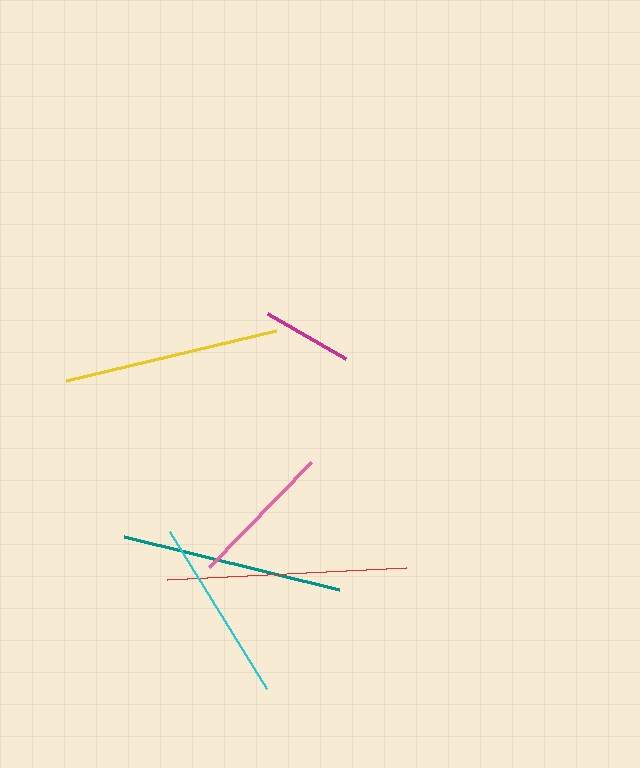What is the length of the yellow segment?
The yellow segment is approximately 216 pixels long.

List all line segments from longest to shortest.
From longest to shortest: red, teal, yellow, cyan, pink, magenta.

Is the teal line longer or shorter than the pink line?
The teal line is longer than the pink line.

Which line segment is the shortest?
The magenta line is the shortest at approximately 90 pixels.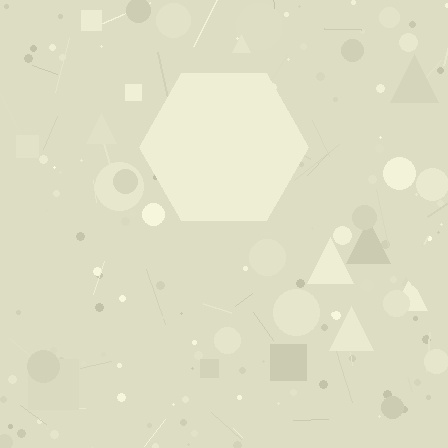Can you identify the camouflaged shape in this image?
The camouflaged shape is a hexagon.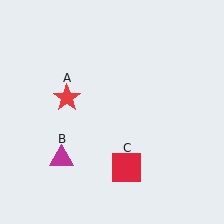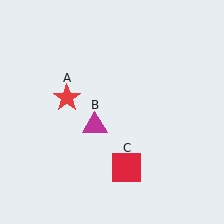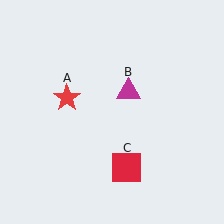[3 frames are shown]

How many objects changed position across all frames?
1 object changed position: magenta triangle (object B).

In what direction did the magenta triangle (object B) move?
The magenta triangle (object B) moved up and to the right.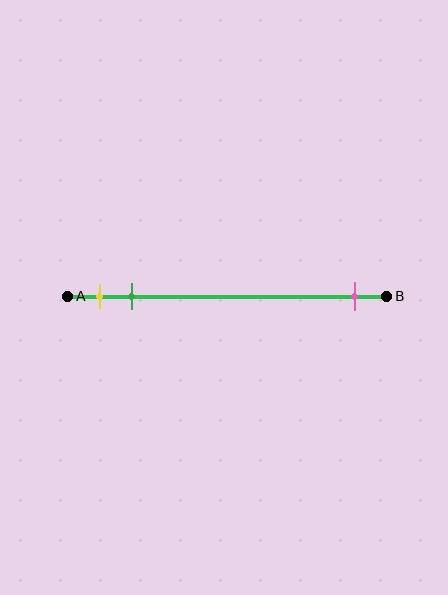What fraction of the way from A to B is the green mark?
The green mark is approximately 20% (0.2) of the way from A to B.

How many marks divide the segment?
There are 3 marks dividing the segment.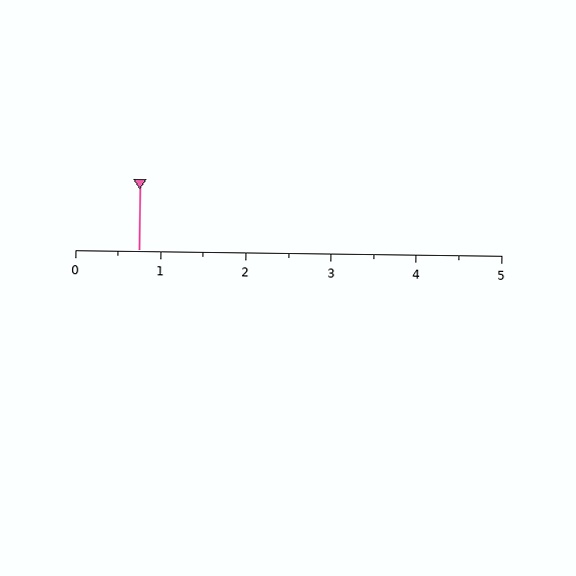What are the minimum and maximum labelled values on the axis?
The axis runs from 0 to 5.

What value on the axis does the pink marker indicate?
The marker indicates approximately 0.8.